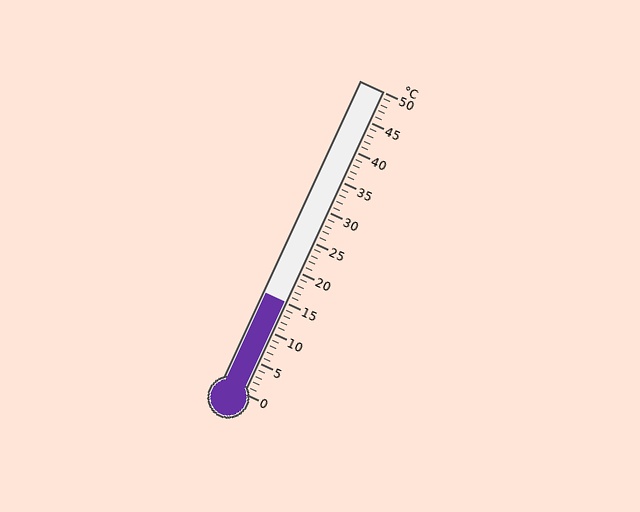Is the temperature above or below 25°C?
The temperature is below 25°C.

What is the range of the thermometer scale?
The thermometer scale ranges from 0°C to 50°C.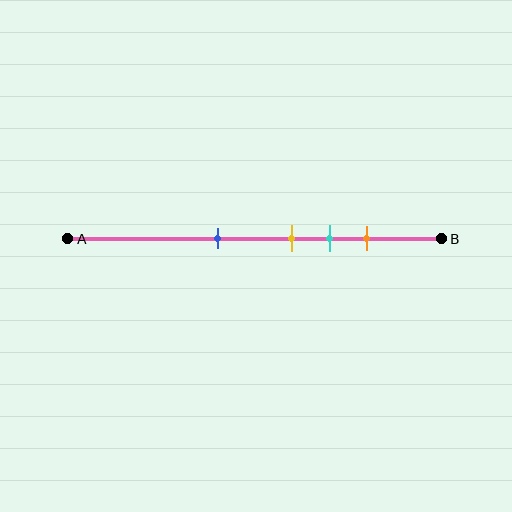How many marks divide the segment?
There are 4 marks dividing the segment.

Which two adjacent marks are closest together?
The yellow and cyan marks are the closest adjacent pair.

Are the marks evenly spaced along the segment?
No, the marks are not evenly spaced.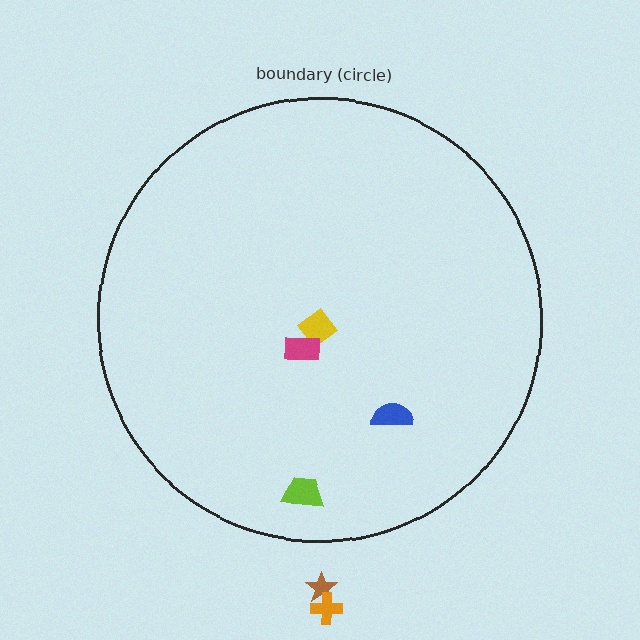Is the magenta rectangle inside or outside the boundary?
Inside.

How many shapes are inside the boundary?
4 inside, 2 outside.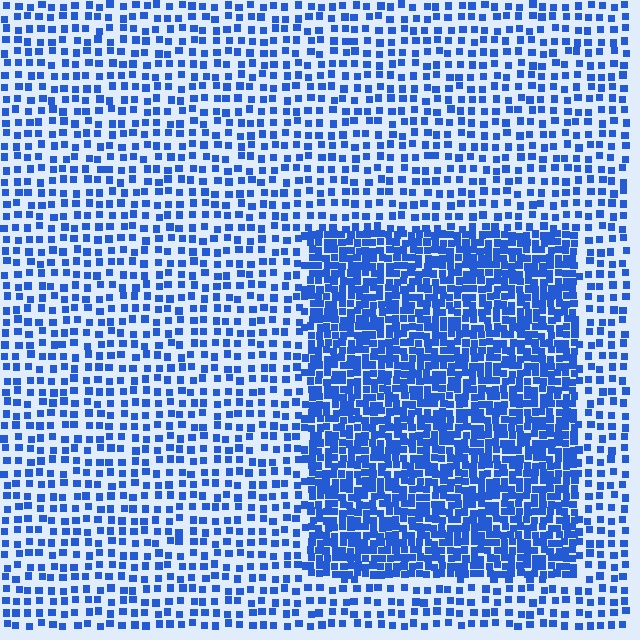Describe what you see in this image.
The image contains small blue elements arranged at two different densities. A rectangle-shaped region is visible where the elements are more densely packed than the surrounding area.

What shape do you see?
I see a rectangle.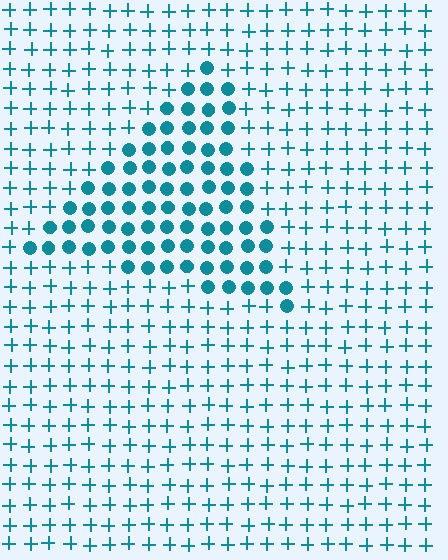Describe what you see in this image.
The image is filled with small teal elements arranged in a uniform grid. A triangle-shaped region contains circles, while the surrounding area contains plus signs. The boundary is defined purely by the change in element shape.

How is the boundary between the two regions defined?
The boundary is defined by a change in element shape: circles inside vs. plus signs outside. All elements share the same color and spacing.